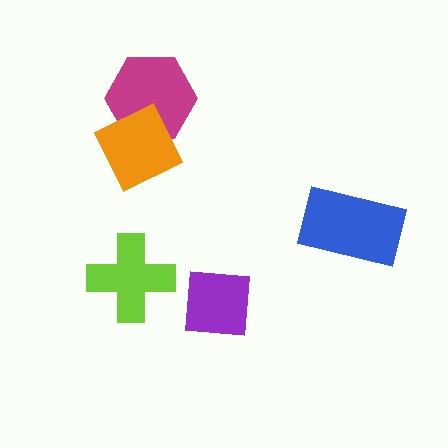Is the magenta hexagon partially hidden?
Yes, it is partially covered by another shape.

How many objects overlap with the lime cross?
0 objects overlap with the lime cross.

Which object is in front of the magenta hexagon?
The orange diamond is in front of the magenta hexagon.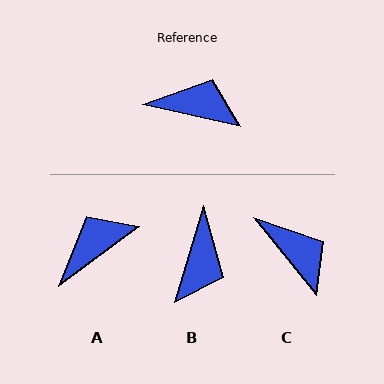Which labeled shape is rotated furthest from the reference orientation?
B, about 94 degrees away.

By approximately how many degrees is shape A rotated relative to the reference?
Approximately 49 degrees counter-clockwise.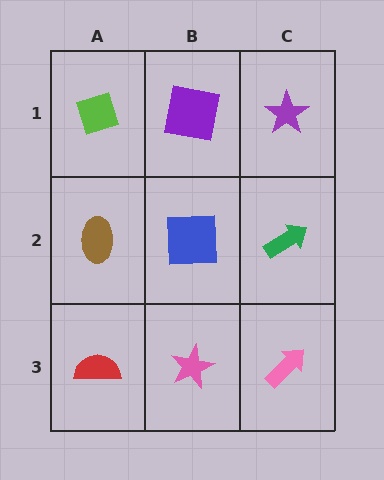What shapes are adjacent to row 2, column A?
A lime diamond (row 1, column A), a red semicircle (row 3, column A), a blue square (row 2, column B).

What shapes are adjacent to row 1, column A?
A brown ellipse (row 2, column A), a purple square (row 1, column B).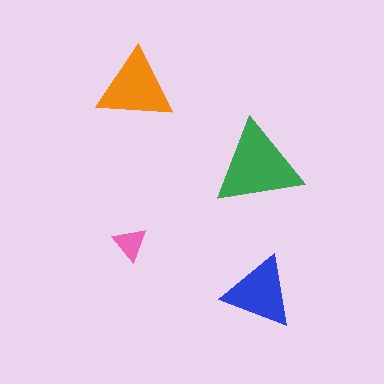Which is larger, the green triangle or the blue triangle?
The green one.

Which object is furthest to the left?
The pink triangle is leftmost.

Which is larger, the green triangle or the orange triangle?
The green one.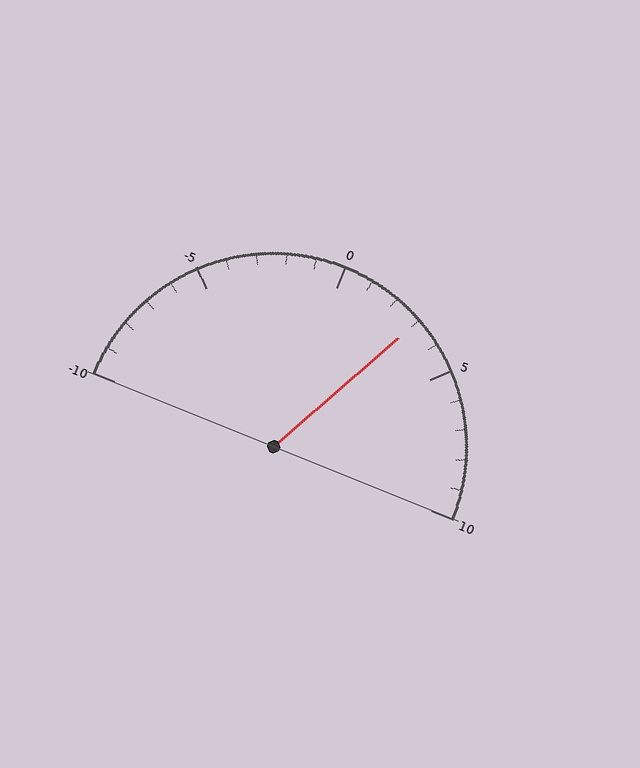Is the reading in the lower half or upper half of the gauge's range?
The reading is in the upper half of the range (-10 to 10).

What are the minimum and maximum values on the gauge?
The gauge ranges from -10 to 10.